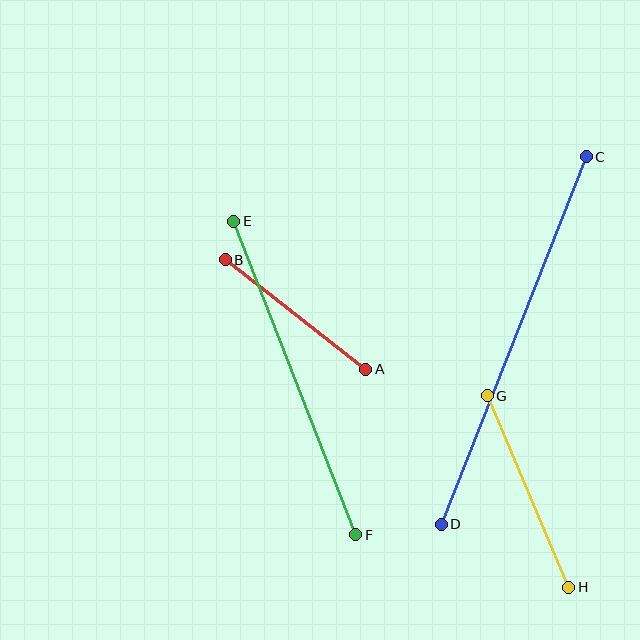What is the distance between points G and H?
The distance is approximately 208 pixels.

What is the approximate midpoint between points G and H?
The midpoint is at approximately (528, 491) pixels.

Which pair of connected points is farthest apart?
Points C and D are farthest apart.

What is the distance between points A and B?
The distance is approximately 178 pixels.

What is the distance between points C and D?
The distance is approximately 395 pixels.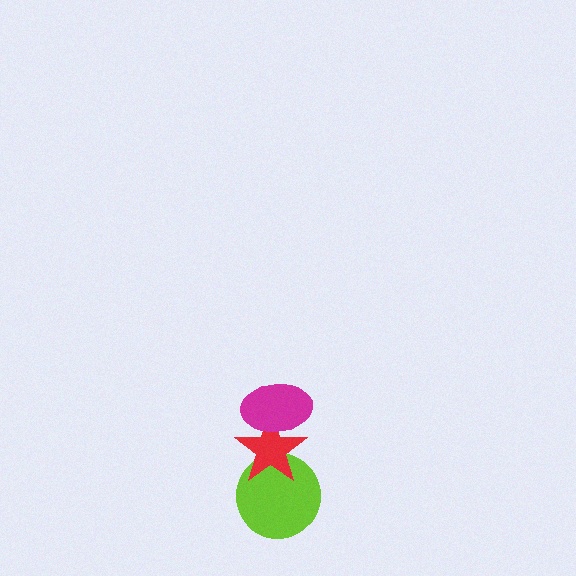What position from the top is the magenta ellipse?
The magenta ellipse is 1st from the top.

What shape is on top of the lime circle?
The red star is on top of the lime circle.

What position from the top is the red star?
The red star is 2nd from the top.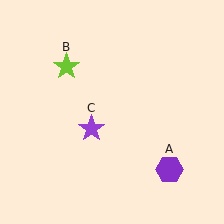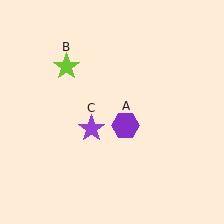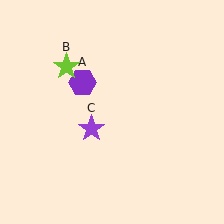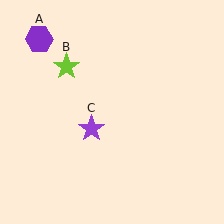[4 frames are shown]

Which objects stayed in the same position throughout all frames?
Lime star (object B) and purple star (object C) remained stationary.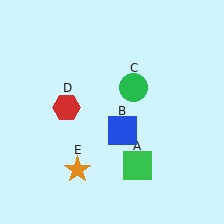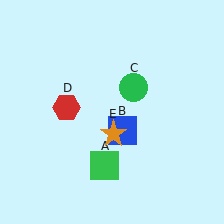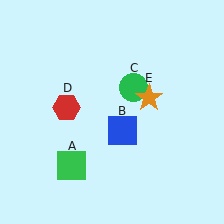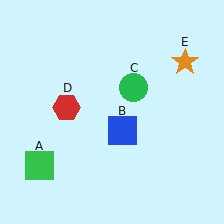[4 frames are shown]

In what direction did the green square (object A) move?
The green square (object A) moved left.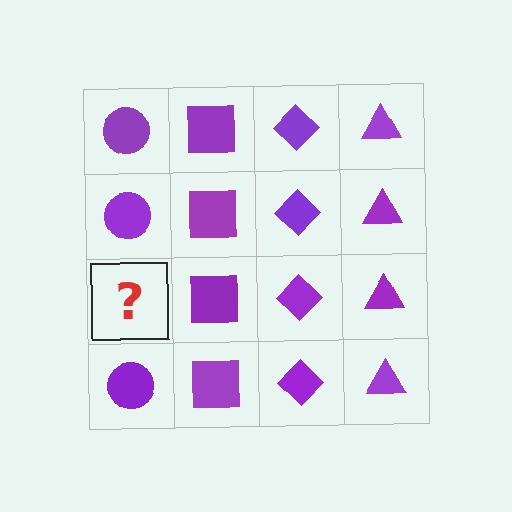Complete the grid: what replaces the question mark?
The question mark should be replaced with a purple circle.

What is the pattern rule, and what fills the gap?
The rule is that each column has a consistent shape. The gap should be filled with a purple circle.